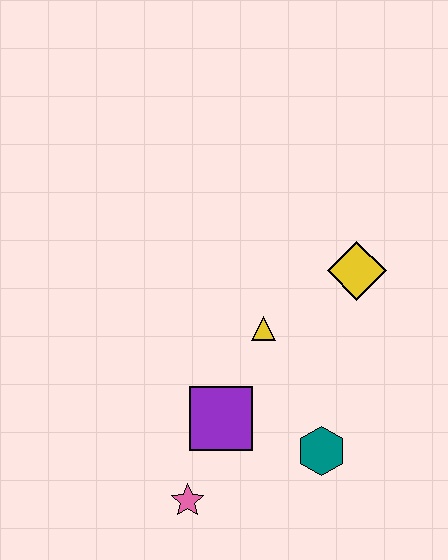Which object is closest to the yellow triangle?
The purple square is closest to the yellow triangle.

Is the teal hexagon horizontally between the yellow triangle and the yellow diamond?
Yes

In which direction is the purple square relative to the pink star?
The purple square is above the pink star.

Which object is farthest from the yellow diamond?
The pink star is farthest from the yellow diamond.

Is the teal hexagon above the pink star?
Yes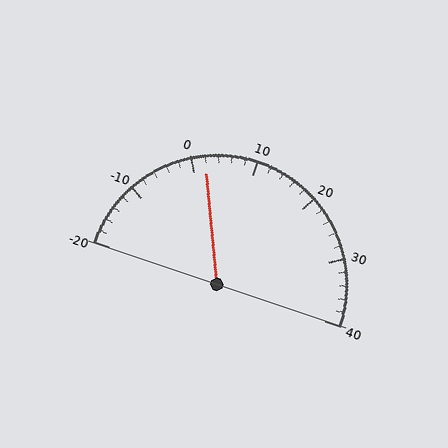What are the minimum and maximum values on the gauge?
The gauge ranges from -20 to 40.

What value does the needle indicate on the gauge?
The needle indicates approximately 2.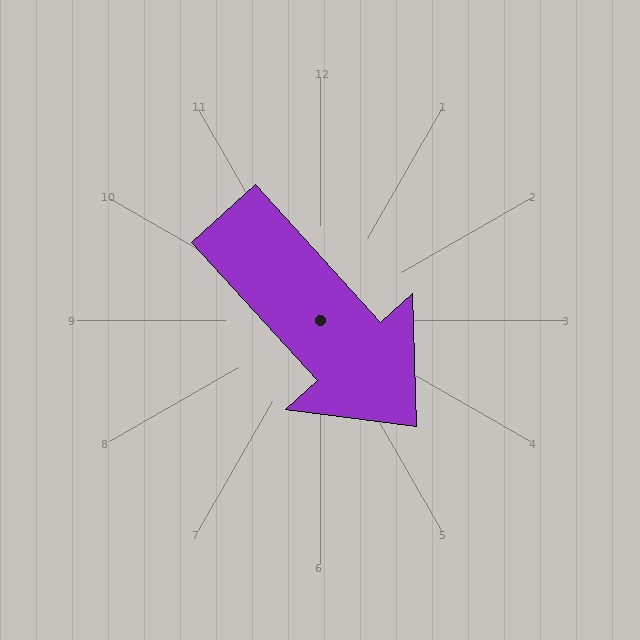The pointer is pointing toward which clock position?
Roughly 5 o'clock.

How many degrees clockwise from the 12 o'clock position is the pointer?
Approximately 138 degrees.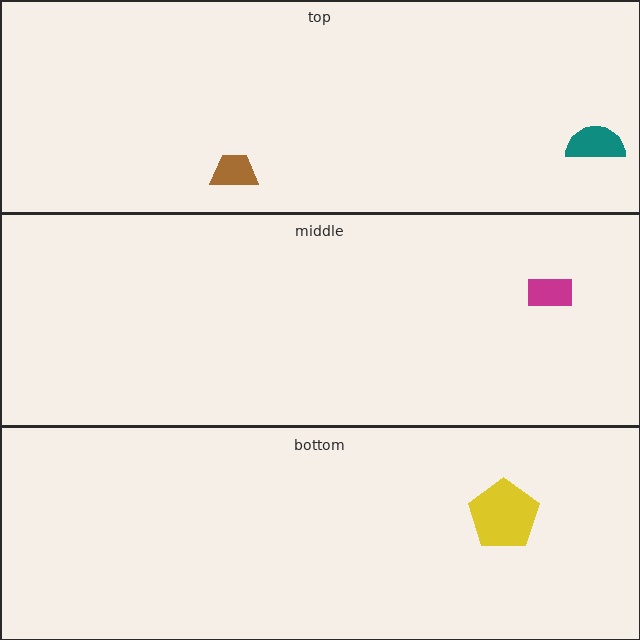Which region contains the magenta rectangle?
The middle region.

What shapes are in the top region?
The teal semicircle, the brown trapezoid.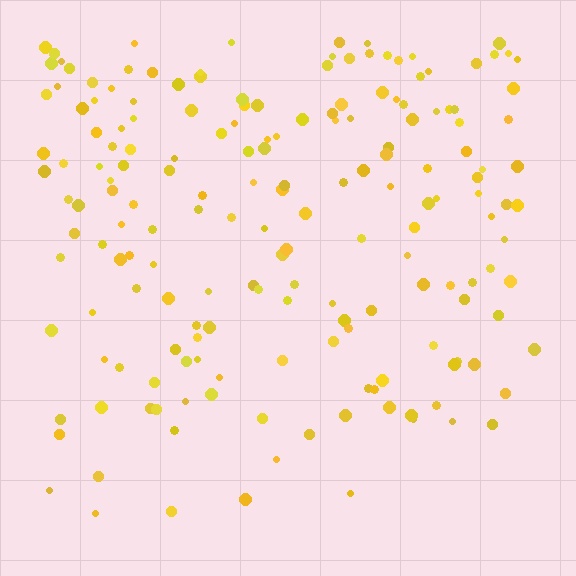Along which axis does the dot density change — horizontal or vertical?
Vertical.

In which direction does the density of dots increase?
From bottom to top, with the top side densest.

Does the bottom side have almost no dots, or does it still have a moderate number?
Still a moderate number, just noticeably fewer than the top.